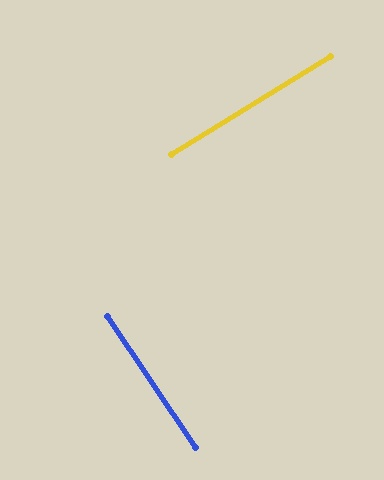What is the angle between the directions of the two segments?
Approximately 88 degrees.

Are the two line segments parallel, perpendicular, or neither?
Perpendicular — they meet at approximately 88°.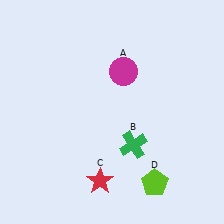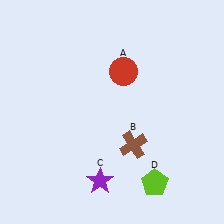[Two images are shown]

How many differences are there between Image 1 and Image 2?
There are 3 differences between the two images.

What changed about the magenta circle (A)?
In Image 1, A is magenta. In Image 2, it changed to red.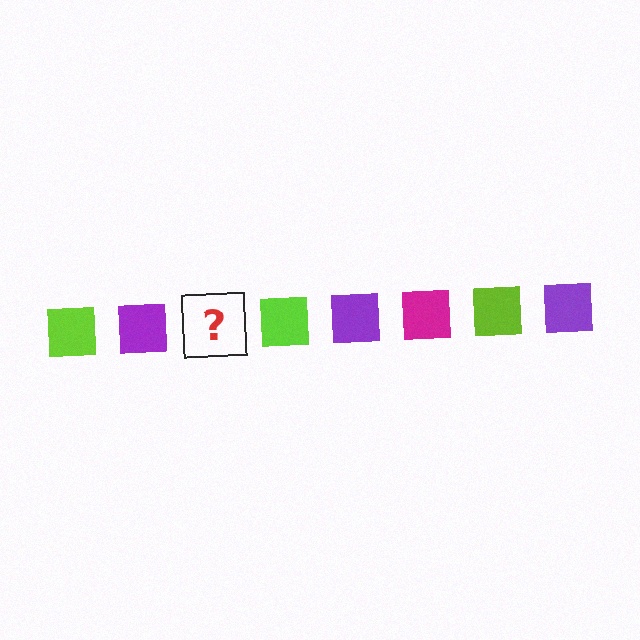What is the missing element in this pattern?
The missing element is a magenta square.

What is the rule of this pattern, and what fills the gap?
The rule is that the pattern cycles through lime, purple, magenta squares. The gap should be filled with a magenta square.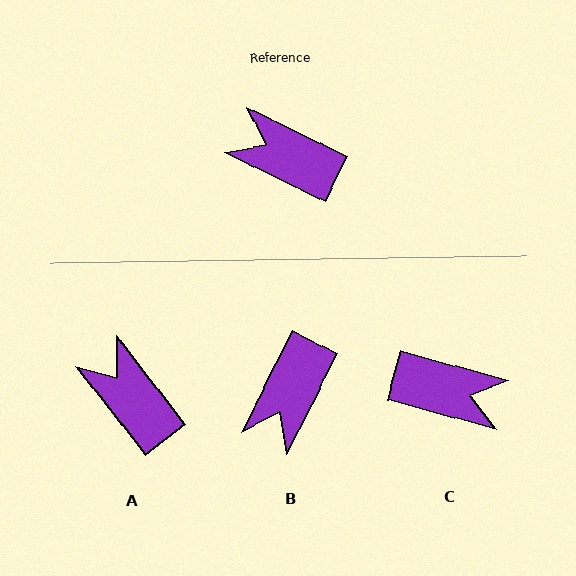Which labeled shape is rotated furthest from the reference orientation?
C, about 169 degrees away.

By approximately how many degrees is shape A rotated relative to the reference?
Approximately 26 degrees clockwise.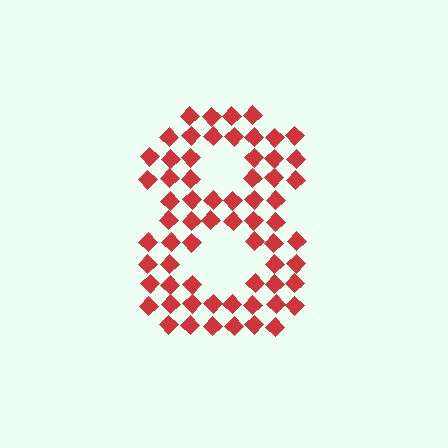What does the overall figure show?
The overall figure shows the digit 8.